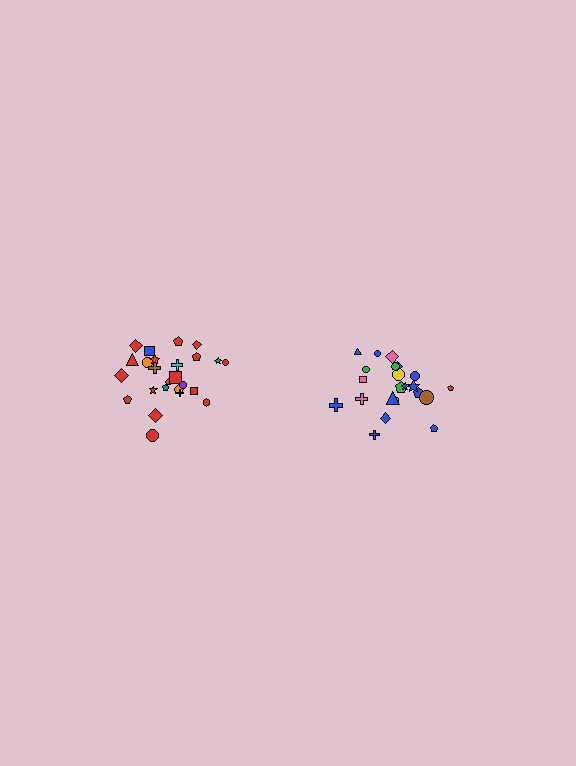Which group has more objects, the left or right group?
The left group.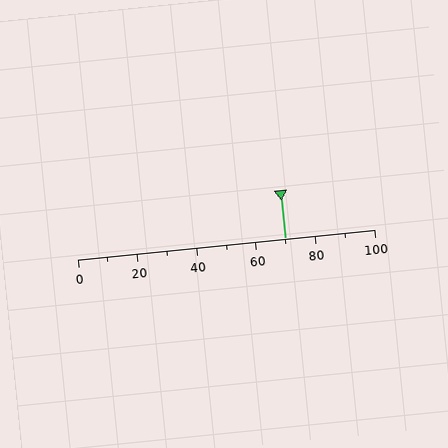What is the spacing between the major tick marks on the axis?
The major ticks are spaced 20 apart.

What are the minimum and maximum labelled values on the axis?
The axis runs from 0 to 100.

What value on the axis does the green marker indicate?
The marker indicates approximately 70.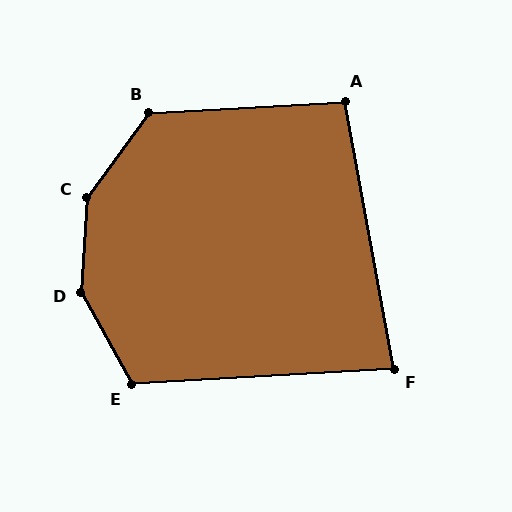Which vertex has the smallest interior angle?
F, at approximately 83 degrees.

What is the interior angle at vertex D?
Approximately 147 degrees (obtuse).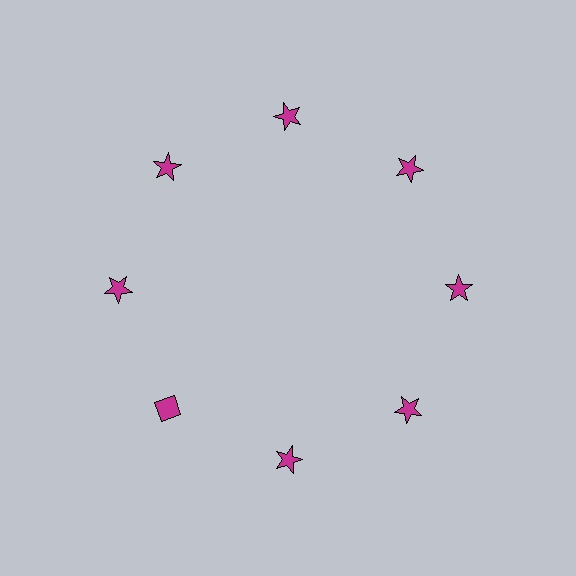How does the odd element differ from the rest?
It has a different shape: diamond instead of star.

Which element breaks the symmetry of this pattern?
The magenta diamond at roughly the 8 o'clock position breaks the symmetry. All other shapes are magenta stars.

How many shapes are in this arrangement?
There are 8 shapes arranged in a ring pattern.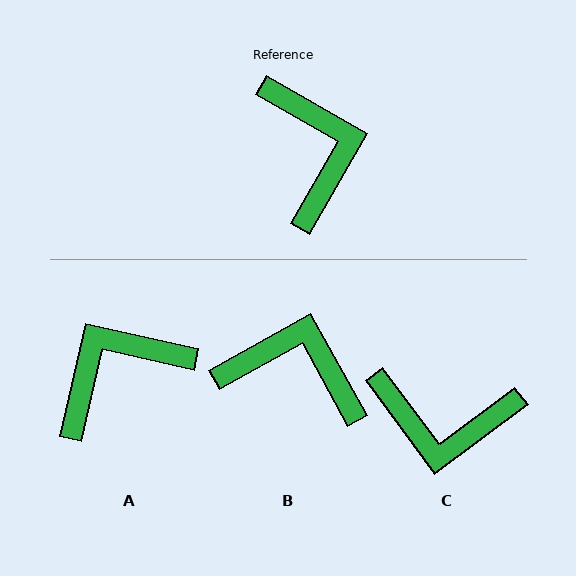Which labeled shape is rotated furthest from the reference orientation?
C, about 113 degrees away.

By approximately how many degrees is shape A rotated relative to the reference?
Approximately 107 degrees counter-clockwise.